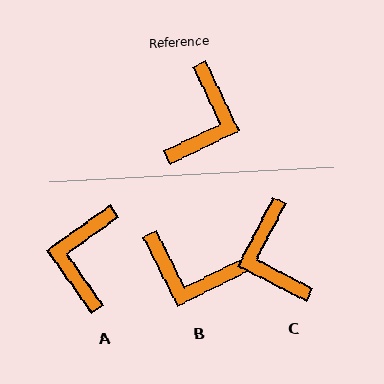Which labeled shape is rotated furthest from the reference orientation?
A, about 170 degrees away.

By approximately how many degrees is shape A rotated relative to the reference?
Approximately 170 degrees clockwise.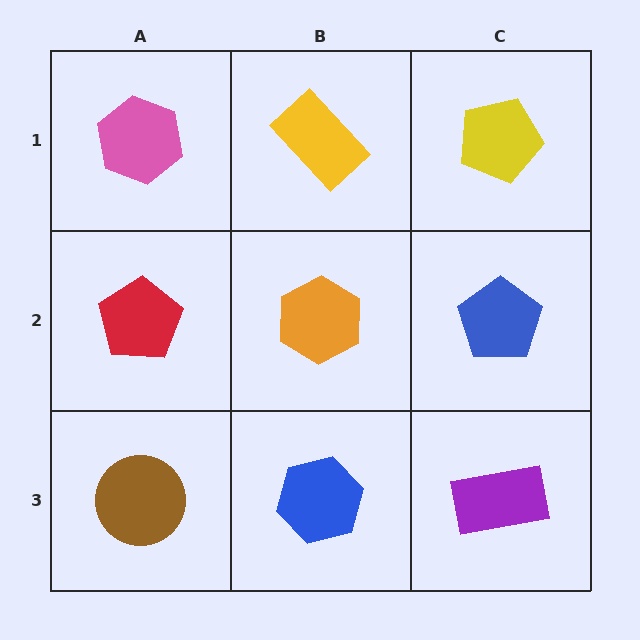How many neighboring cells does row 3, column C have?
2.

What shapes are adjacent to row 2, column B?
A yellow rectangle (row 1, column B), a blue hexagon (row 3, column B), a red pentagon (row 2, column A), a blue pentagon (row 2, column C).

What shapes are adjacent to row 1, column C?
A blue pentagon (row 2, column C), a yellow rectangle (row 1, column B).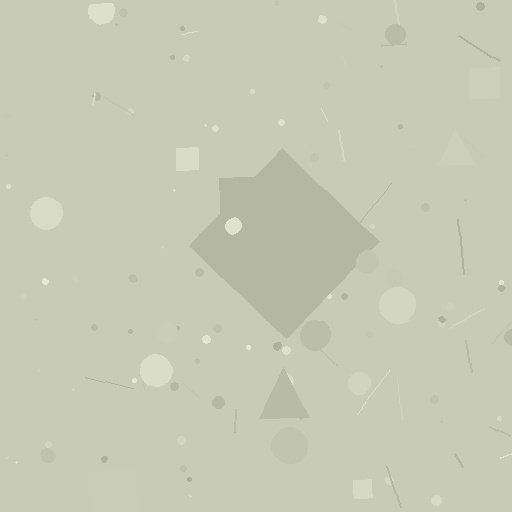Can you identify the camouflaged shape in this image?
The camouflaged shape is a diamond.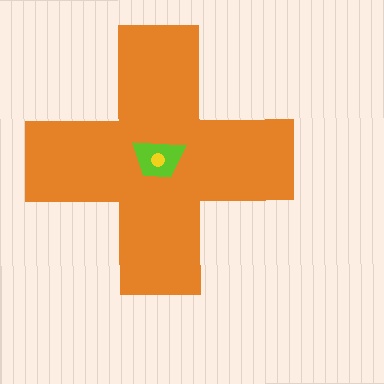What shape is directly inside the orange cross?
The lime trapezoid.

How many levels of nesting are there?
3.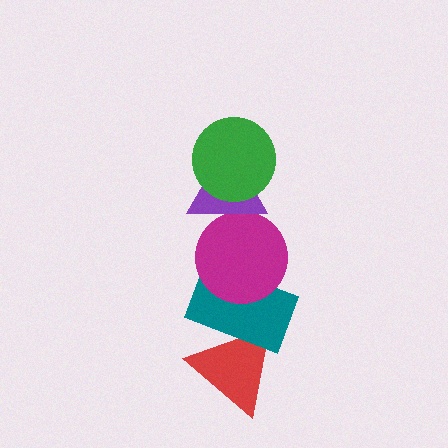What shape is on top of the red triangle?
The teal rectangle is on top of the red triangle.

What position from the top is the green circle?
The green circle is 1st from the top.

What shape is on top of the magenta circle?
The purple triangle is on top of the magenta circle.